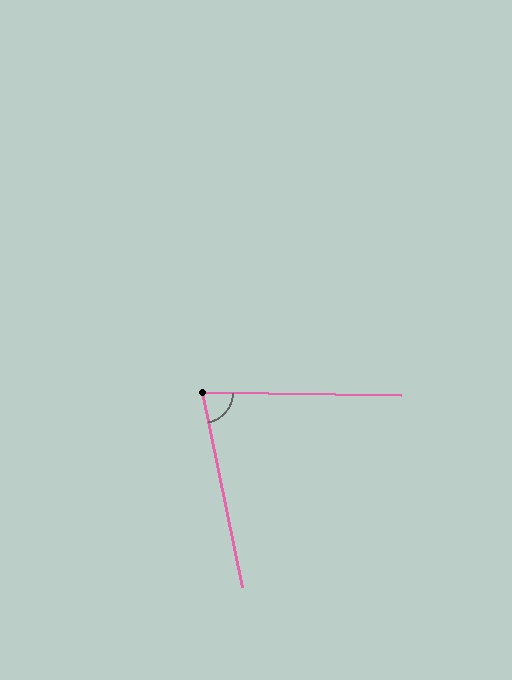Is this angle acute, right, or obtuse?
It is acute.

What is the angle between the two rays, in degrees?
Approximately 77 degrees.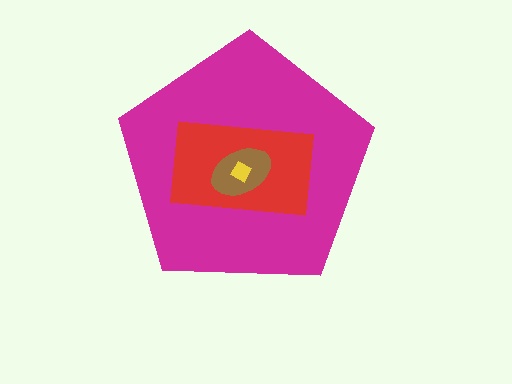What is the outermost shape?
The magenta pentagon.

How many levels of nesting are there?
4.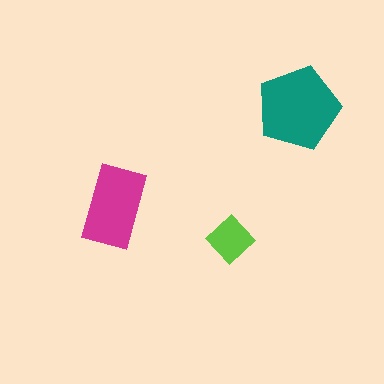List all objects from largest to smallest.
The teal pentagon, the magenta rectangle, the lime diamond.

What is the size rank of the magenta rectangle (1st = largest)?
2nd.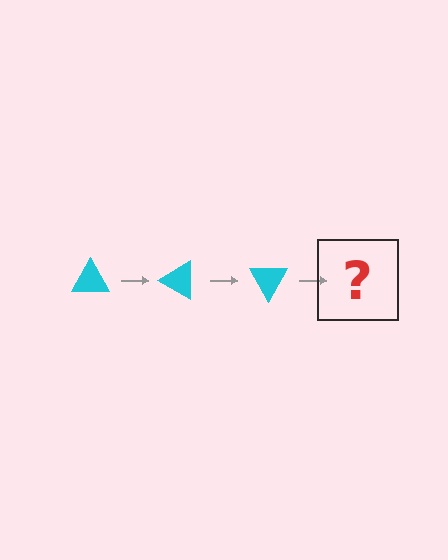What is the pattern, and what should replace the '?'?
The pattern is that the triangle rotates 30 degrees each step. The '?' should be a cyan triangle rotated 90 degrees.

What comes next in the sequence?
The next element should be a cyan triangle rotated 90 degrees.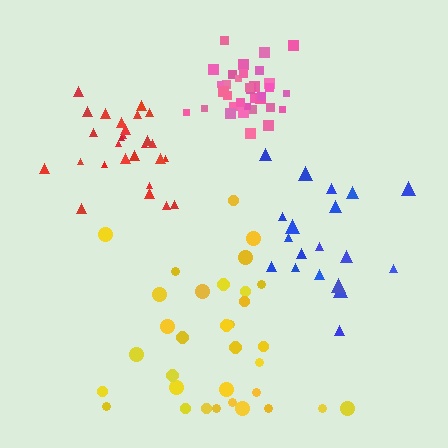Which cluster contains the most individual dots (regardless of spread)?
Pink (35).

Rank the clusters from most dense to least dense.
pink, red, blue, yellow.